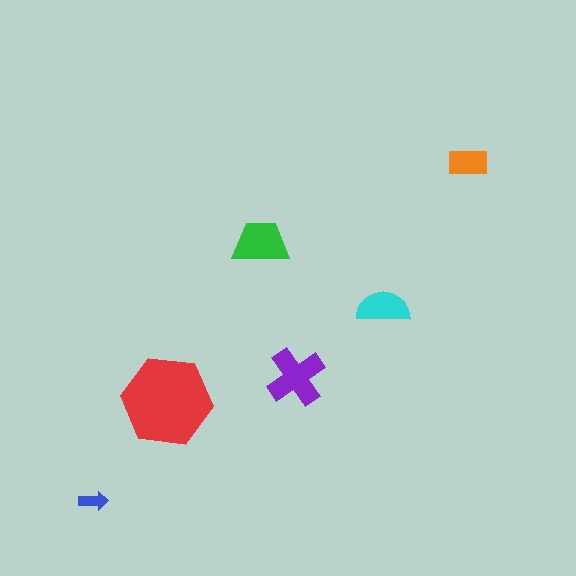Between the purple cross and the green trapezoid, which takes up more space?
The purple cross.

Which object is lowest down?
The blue arrow is bottommost.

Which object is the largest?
The red hexagon.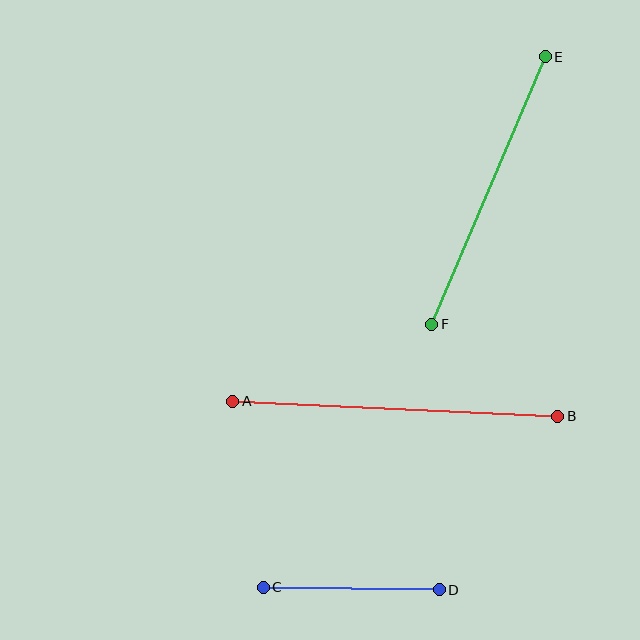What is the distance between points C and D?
The distance is approximately 176 pixels.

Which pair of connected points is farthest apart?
Points A and B are farthest apart.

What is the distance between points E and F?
The distance is approximately 290 pixels.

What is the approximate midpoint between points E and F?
The midpoint is at approximately (489, 191) pixels.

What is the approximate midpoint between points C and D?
The midpoint is at approximately (351, 589) pixels.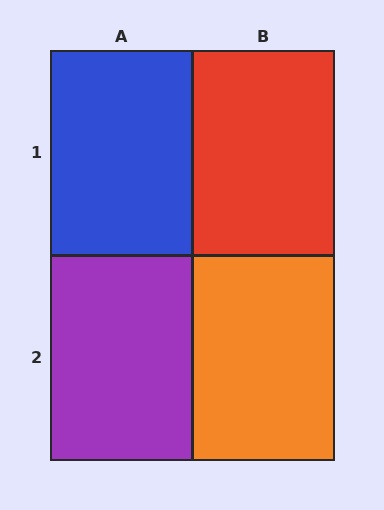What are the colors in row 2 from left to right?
Purple, orange.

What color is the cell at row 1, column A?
Blue.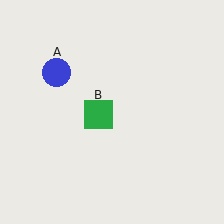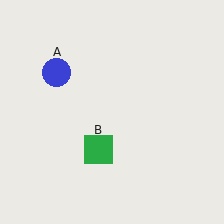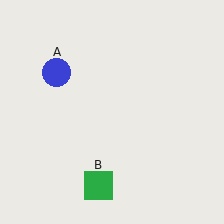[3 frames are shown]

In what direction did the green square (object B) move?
The green square (object B) moved down.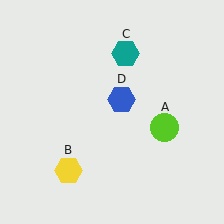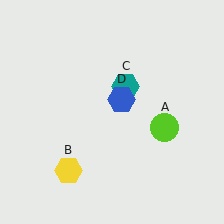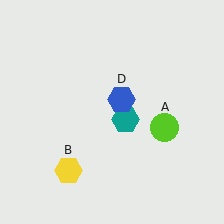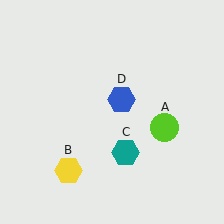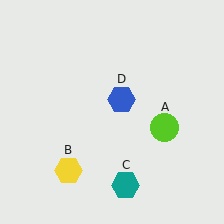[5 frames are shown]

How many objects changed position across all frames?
1 object changed position: teal hexagon (object C).